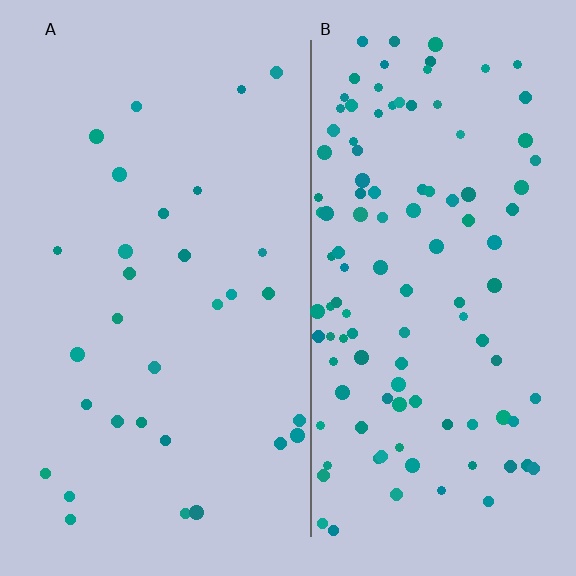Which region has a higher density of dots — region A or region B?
B (the right).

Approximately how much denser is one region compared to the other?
Approximately 3.7× — region B over region A.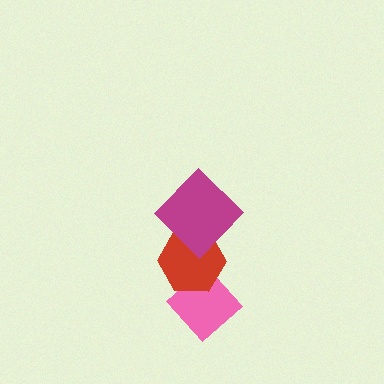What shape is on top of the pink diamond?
The red hexagon is on top of the pink diamond.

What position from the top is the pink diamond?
The pink diamond is 3rd from the top.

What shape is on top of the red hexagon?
The magenta diamond is on top of the red hexagon.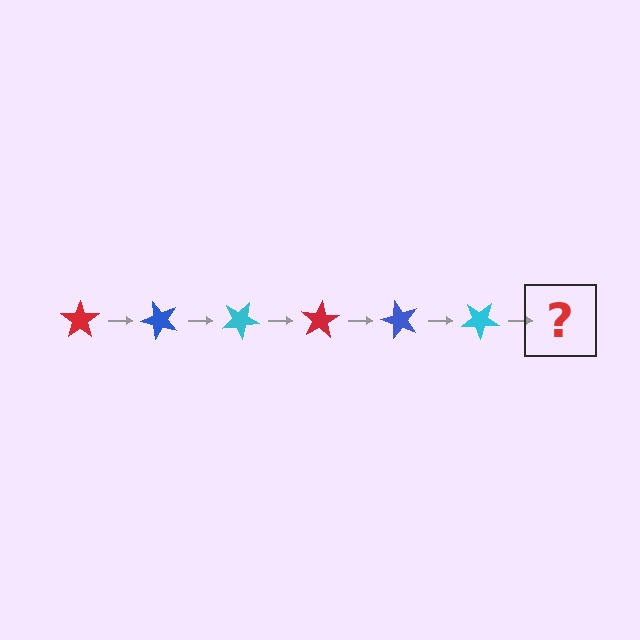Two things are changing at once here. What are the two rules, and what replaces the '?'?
The two rules are that it rotates 50 degrees each step and the color cycles through red, blue, and cyan. The '?' should be a red star, rotated 300 degrees from the start.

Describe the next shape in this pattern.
It should be a red star, rotated 300 degrees from the start.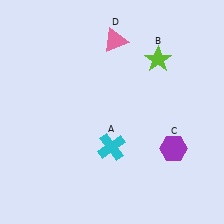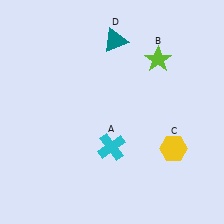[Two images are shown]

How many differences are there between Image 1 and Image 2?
There are 2 differences between the two images.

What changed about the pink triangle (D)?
In Image 1, D is pink. In Image 2, it changed to teal.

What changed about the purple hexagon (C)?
In Image 1, C is purple. In Image 2, it changed to yellow.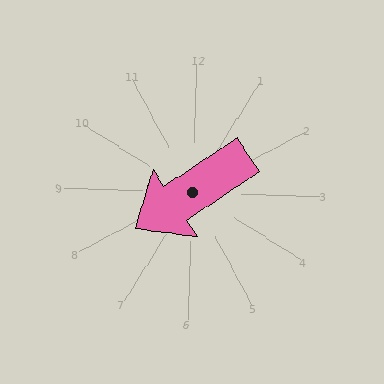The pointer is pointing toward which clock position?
Roughly 8 o'clock.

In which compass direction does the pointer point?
Southwest.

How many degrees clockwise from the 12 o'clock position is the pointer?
Approximately 235 degrees.